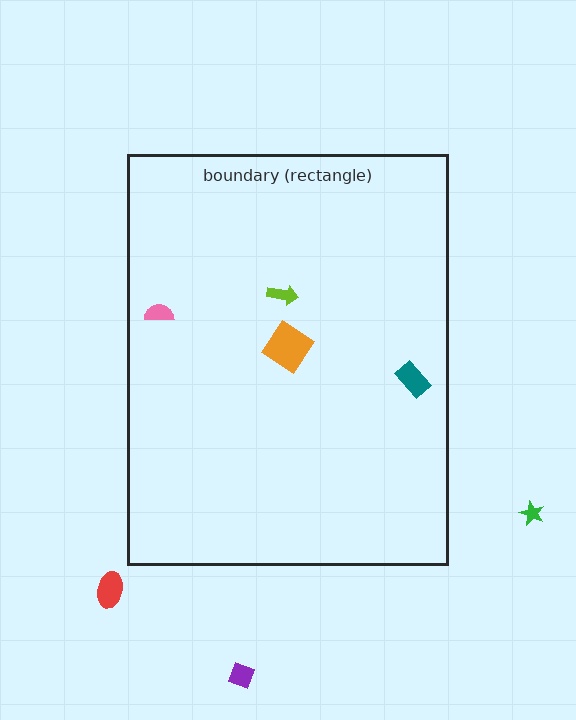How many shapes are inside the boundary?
4 inside, 3 outside.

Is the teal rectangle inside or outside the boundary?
Inside.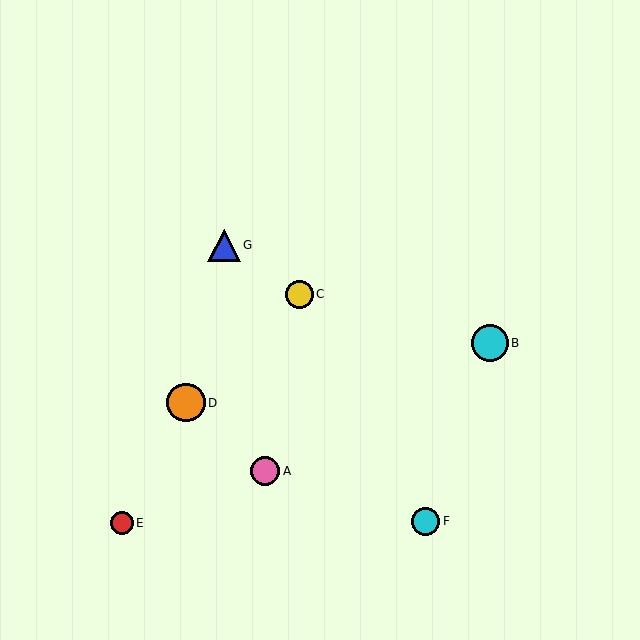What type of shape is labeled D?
Shape D is an orange circle.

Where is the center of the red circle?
The center of the red circle is at (122, 523).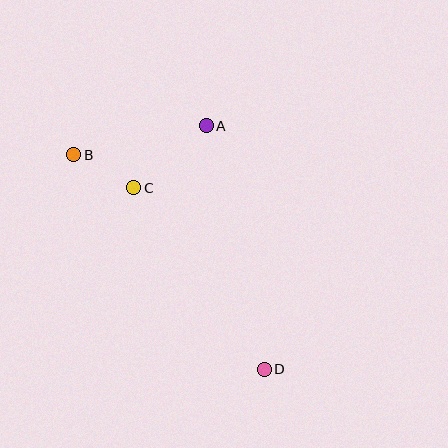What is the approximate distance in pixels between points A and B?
The distance between A and B is approximately 136 pixels.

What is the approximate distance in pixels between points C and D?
The distance between C and D is approximately 223 pixels.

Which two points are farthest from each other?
Points B and D are farthest from each other.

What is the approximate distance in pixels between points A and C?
The distance between A and C is approximately 95 pixels.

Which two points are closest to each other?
Points B and C are closest to each other.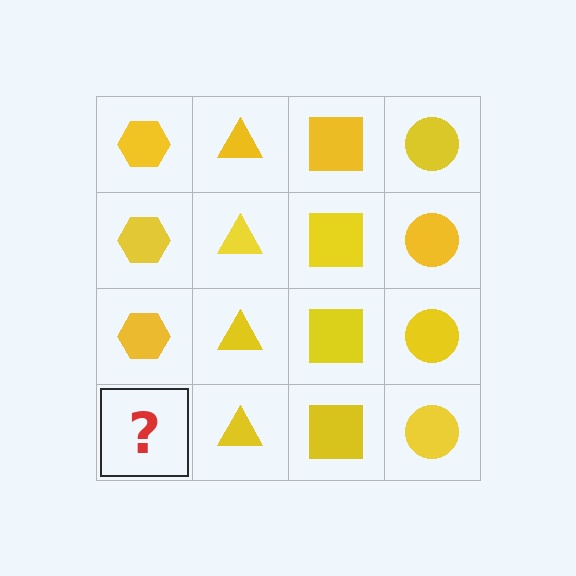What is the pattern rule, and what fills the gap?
The rule is that each column has a consistent shape. The gap should be filled with a yellow hexagon.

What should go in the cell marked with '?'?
The missing cell should contain a yellow hexagon.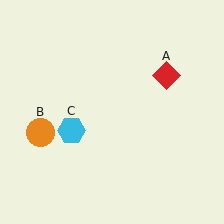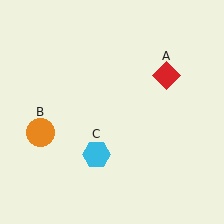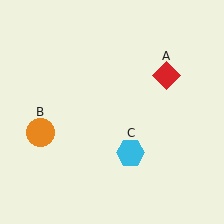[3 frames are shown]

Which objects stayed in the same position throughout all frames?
Red diamond (object A) and orange circle (object B) remained stationary.